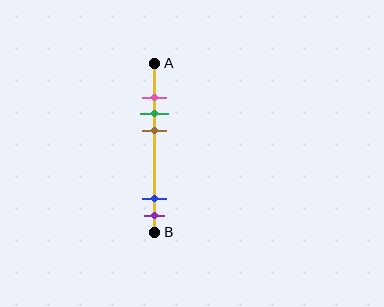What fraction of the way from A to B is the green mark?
The green mark is approximately 30% (0.3) of the way from A to B.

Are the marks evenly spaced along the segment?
No, the marks are not evenly spaced.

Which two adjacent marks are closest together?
The pink and green marks are the closest adjacent pair.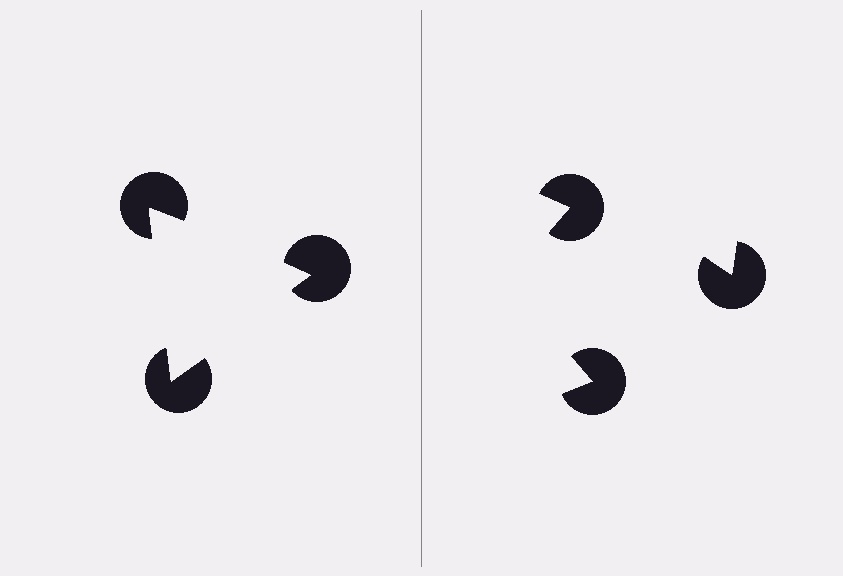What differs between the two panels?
The pac-man discs are positioned identically on both sides; only the wedge orientations differ. On the left they align to a triangle; on the right they are misaligned.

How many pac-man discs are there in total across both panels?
6 — 3 on each side.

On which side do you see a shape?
An illusory triangle appears on the left side. On the right side the wedge cuts are rotated, so no coherent shape forms.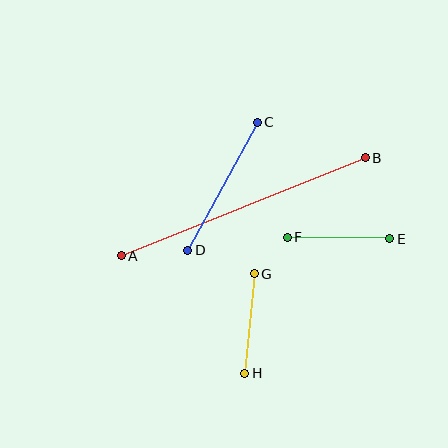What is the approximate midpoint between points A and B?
The midpoint is at approximately (243, 207) pixels.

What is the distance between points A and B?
The distance is approximately 263 pixels.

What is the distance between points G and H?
The distance is approximately 100 pixels.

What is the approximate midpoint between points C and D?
The midpoint is at approximately (222, 186) pixels.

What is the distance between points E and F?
The distance is approximately 103 pixels.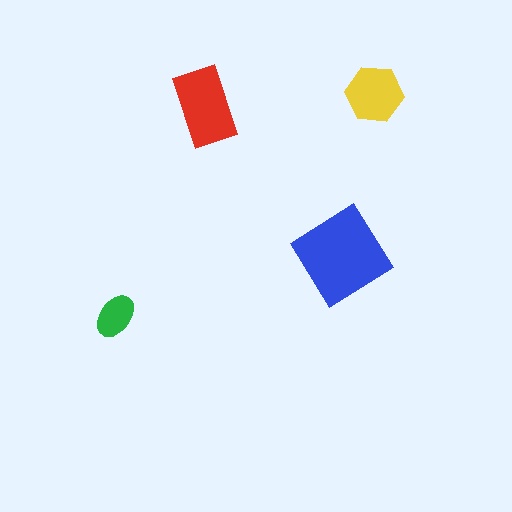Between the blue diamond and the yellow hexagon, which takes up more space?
The blue diamond.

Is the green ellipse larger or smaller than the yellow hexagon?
Smaller.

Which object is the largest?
The blue diamond.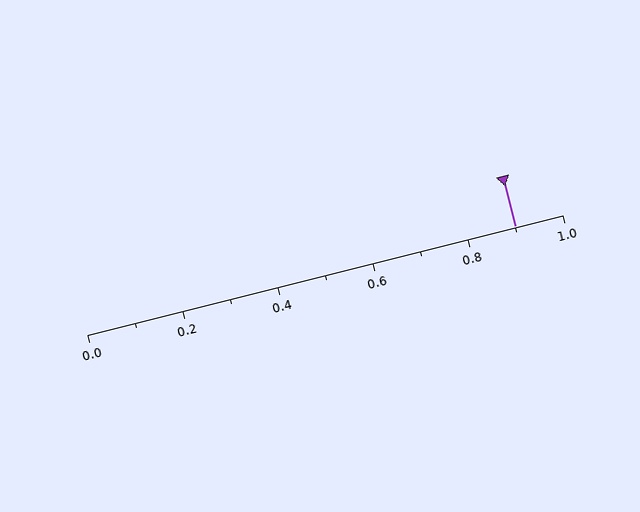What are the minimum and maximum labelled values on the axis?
The axis runs from 0.0 to 1.0.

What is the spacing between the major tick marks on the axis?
The major ticks are spaced 0.2 apart.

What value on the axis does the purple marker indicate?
The marker indicates approximately 0.9.